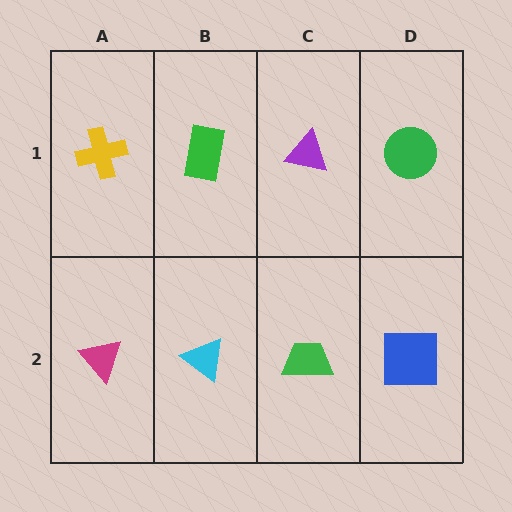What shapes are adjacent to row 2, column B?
A green rectangle (row 1, column B), a magenta triangle (row 2, column A), a green trapezoid (row 2, column C).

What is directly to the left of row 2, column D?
A green trapezoid.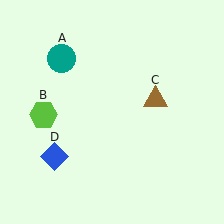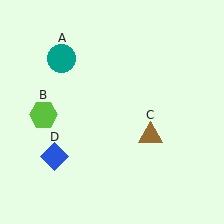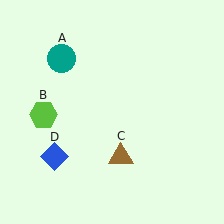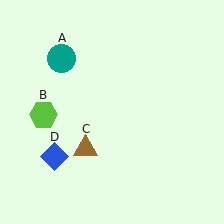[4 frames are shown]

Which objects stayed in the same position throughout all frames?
Teal circle (object A) and lime hexagon (object B) and blue diamond (object D) remained stationary.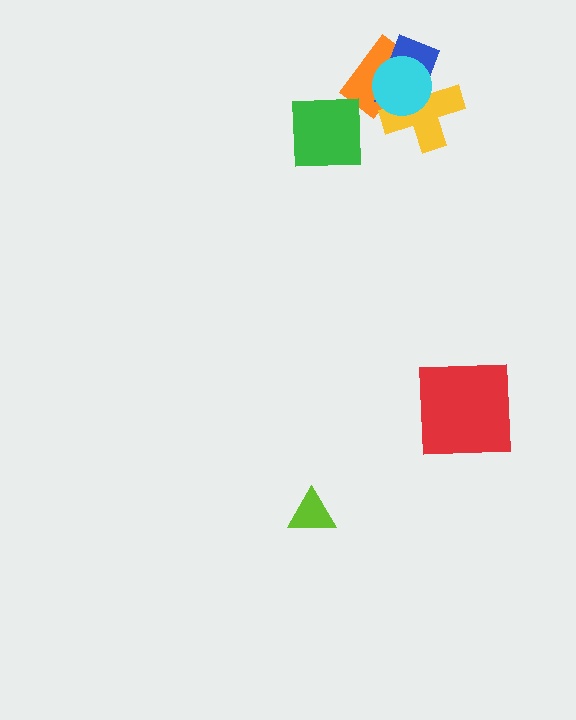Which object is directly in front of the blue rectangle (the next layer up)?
The yellow cross is directly in front of the blue rectangle.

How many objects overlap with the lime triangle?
0 objects overlap with the lime triangle.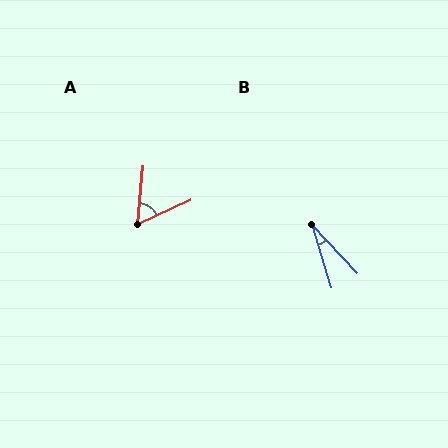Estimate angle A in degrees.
Approximately 60 degrees.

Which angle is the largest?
A, at approximately 60 degrees.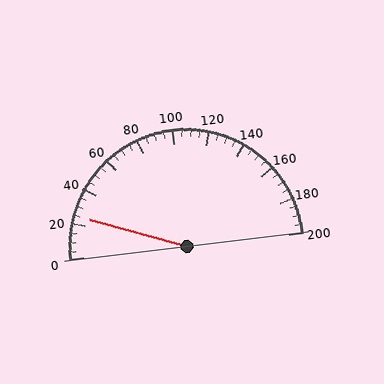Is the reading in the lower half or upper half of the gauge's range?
The reading is in the lower half of the range (0 to 200).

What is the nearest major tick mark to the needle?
The nearest major tick mark is 20.